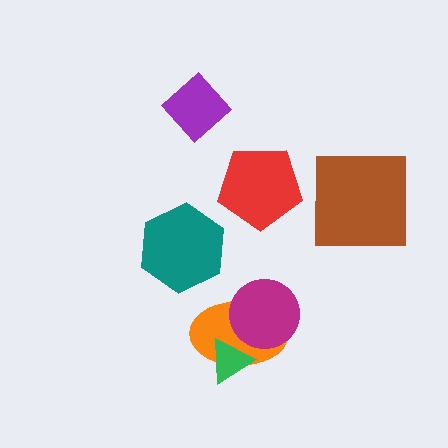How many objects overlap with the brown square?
0 objects overlap with the brown square.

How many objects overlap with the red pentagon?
0 objects overlap with the red pentagon.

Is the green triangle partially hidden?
No, no other shape covers it.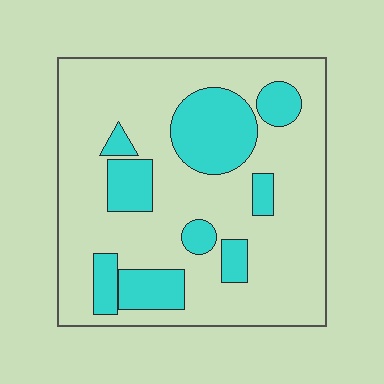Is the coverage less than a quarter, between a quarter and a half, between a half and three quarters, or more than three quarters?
Between a quarter and a half.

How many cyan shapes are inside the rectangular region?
9.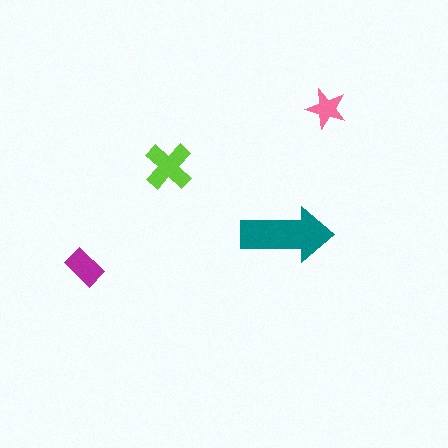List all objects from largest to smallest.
The teal arrow, the lime cross, the magenta rectangle, the pink star.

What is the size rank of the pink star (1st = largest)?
4th.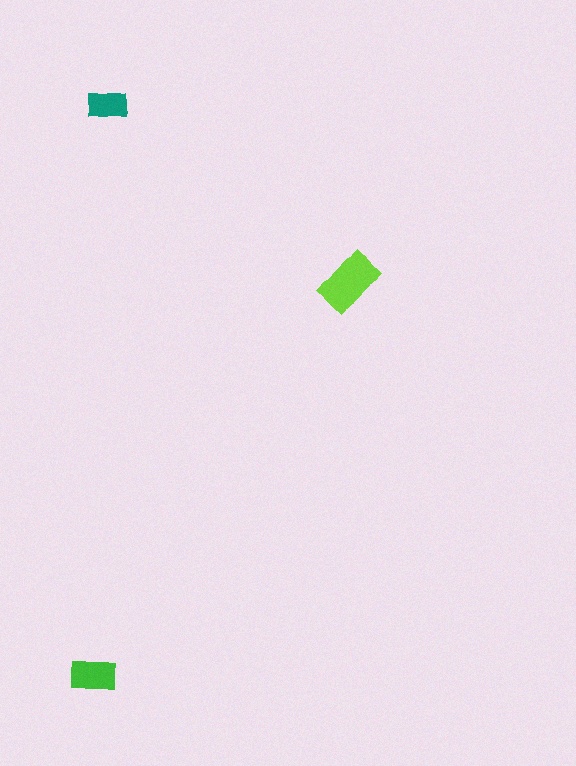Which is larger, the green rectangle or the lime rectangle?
The lime one.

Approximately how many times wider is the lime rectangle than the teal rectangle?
About 1.5 times wider.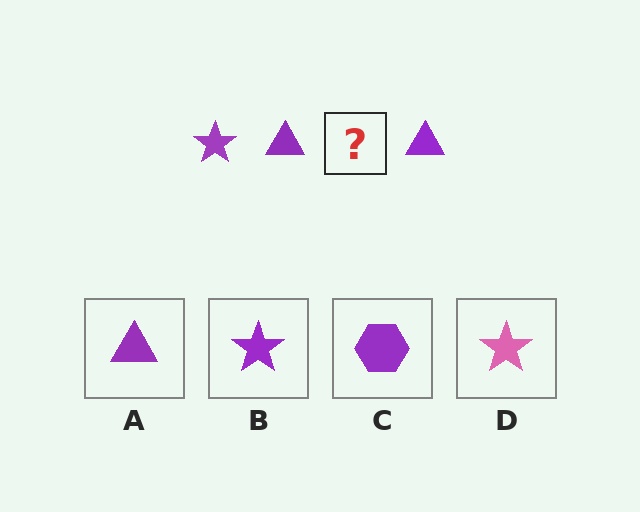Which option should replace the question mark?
Option B.